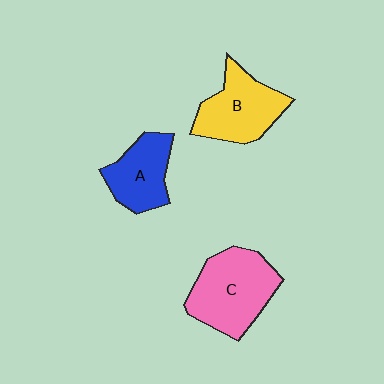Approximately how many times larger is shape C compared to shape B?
Approximately 1.2 times.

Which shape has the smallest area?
Shape A (blue).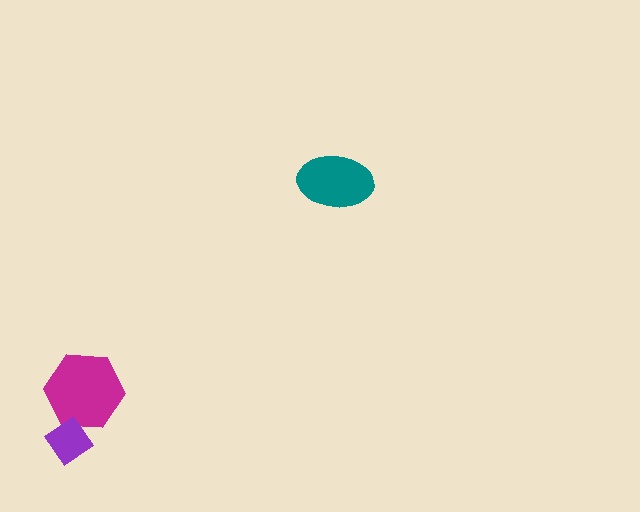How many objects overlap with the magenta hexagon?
1 object overlaps with the magenta hexagon.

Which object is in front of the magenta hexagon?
The purple diamond is in front of the magenta hexagon.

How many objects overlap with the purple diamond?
1 object overlaps with the purple diamond.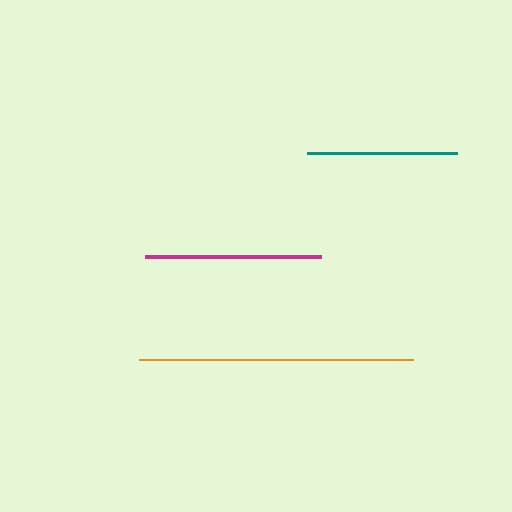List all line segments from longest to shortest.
From longest to shortest: orange, magenta, teal.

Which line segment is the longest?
The orange line is the longest at approximately 275 pixels.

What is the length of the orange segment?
The orange segment is approximately 275 pixels long.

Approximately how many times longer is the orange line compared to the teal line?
The orange line is approximately 1.8 times the length of the teal line.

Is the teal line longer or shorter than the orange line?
The orange line is longer than the teal line.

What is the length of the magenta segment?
The magenta segment is approximately 177 pixels long.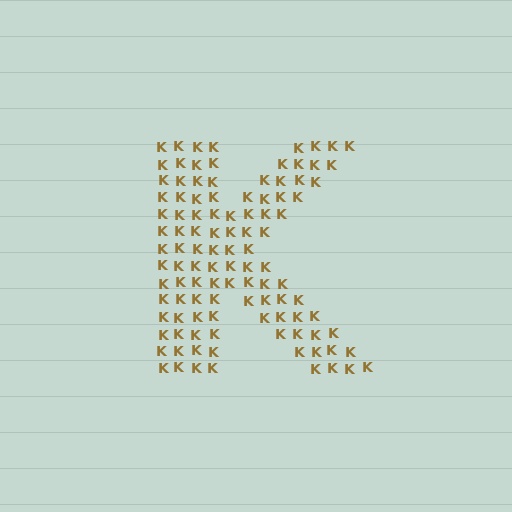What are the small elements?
The small elements are letter K's.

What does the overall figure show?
The overall figure shows the letter K.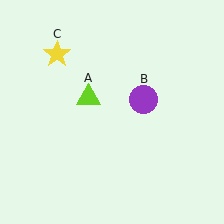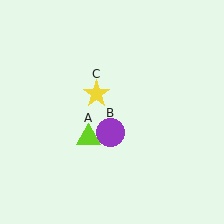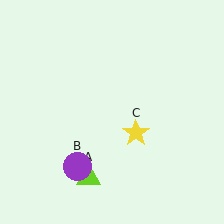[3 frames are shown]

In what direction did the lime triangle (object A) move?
The lime triangle (object A) moved down.